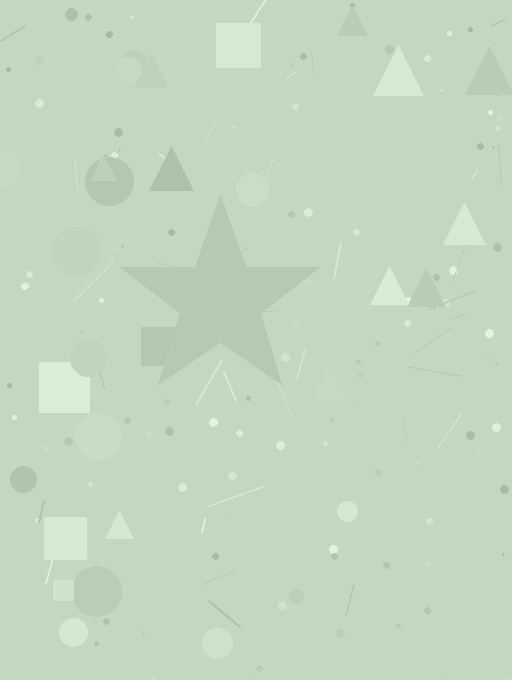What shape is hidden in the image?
A star is hidden in the image.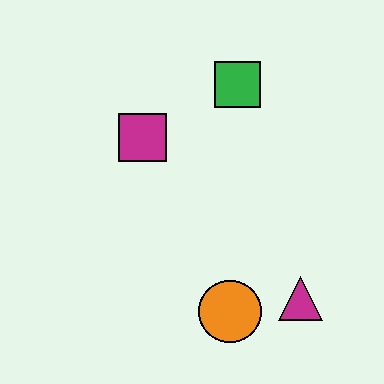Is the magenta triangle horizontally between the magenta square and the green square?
No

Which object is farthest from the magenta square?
The magenta triangle is farthest from the magenta square.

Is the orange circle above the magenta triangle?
No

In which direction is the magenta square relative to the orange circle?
The magenta square is above the orange circle.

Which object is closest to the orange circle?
The magenta triangle is closest to the orange circle.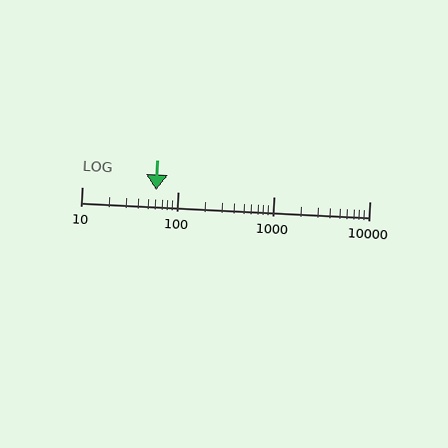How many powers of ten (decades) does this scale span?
The scale spans 3 decades, from 10 to 10000.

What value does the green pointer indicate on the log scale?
The pointer indicates approximately 60.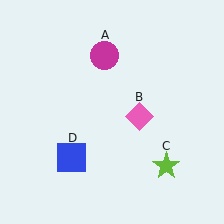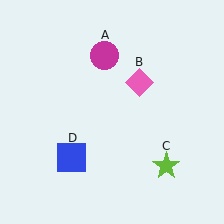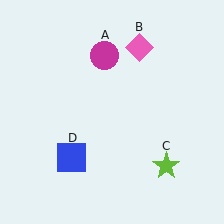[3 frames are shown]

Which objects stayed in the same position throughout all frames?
Magenta circle (object A) and lime star (object C) and blue square (object D) remained stationary.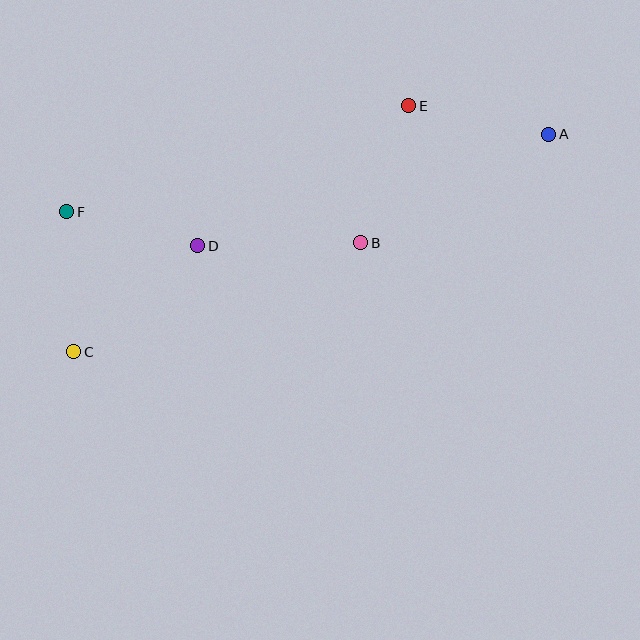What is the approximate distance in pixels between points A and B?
The distance between A and B is approximately 217 pixels.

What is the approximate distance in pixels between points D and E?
The distance between D and E is approximately 253 pixels.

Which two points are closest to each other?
Points D and F are closest to each other.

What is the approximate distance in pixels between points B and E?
The distance between B and E is approximately 145 pixels.